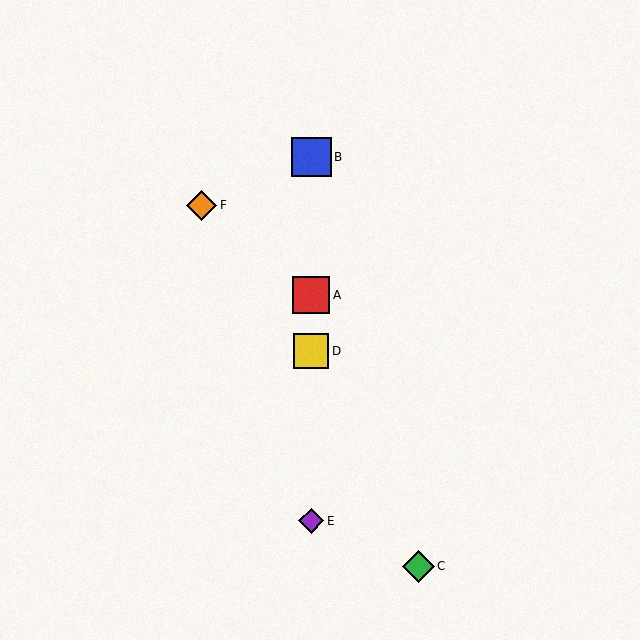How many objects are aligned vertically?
4 objects (A, B, D, E) are aligned vertically.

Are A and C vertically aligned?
No, A is at x≈311 and C is at x≈418.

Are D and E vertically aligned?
Yes, both are at x≈311.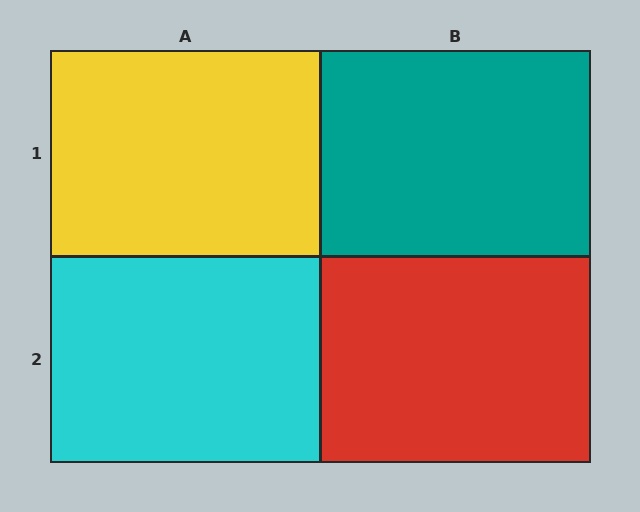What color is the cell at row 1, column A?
Yellow.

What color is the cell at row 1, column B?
Teal.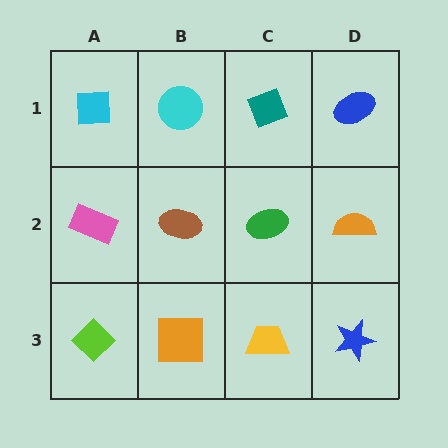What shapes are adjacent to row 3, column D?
An orange semicircle (row 2, column D), a yellow trapezoid (row 3, column C).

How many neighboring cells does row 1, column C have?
3.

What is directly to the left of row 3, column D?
A yellow trapezoid.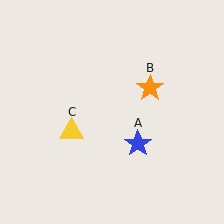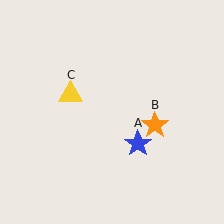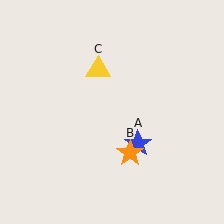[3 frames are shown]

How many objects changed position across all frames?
2 objects changed position: orange star (object B), yellow triangle (object C).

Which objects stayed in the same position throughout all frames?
Blue star (object A) remained stationary.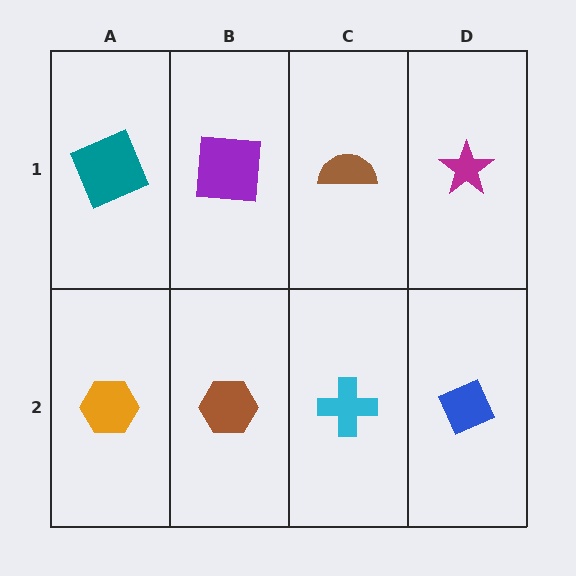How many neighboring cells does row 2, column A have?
2.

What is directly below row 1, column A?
An orange hexagon.